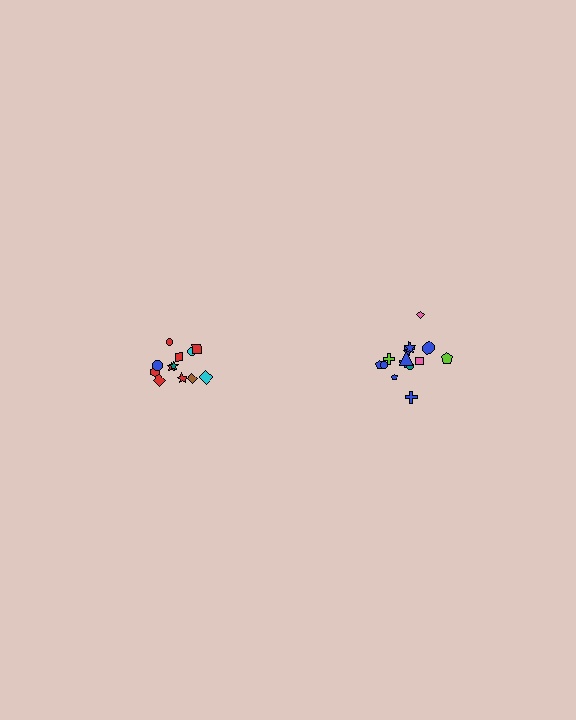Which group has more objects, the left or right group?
The right group.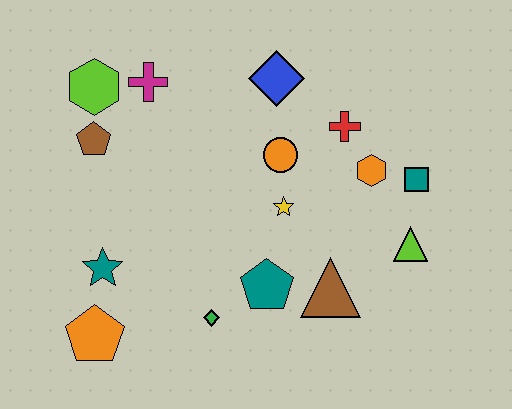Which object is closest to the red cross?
The orange hexagon is closest to the red cross.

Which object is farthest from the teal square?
The orange pentagon is farthest from the teal square.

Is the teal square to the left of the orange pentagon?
No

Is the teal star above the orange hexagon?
No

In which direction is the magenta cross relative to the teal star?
The magenta cross is above the teal star.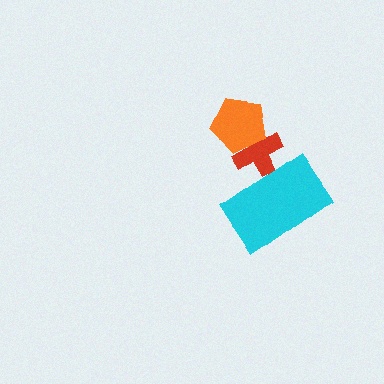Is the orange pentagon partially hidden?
No, no other shape covers it.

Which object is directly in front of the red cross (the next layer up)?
The orange pentagon is directly in front of the red cross.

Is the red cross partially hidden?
Yes, it is partially covered by another shape.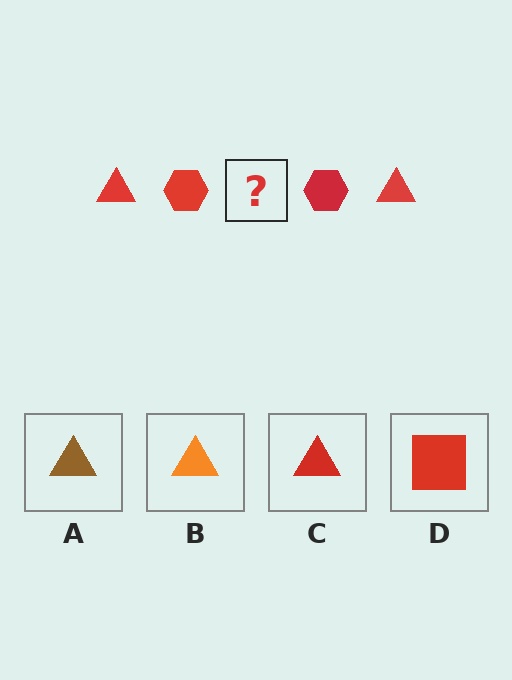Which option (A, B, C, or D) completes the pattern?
C.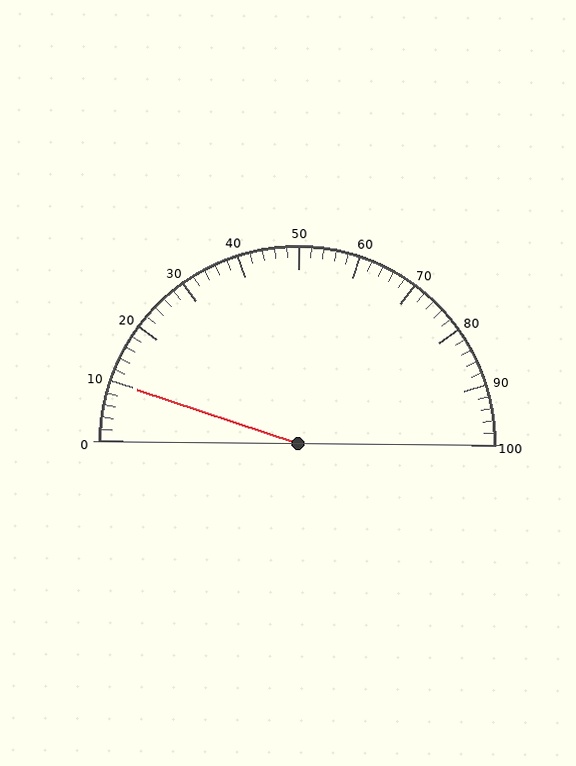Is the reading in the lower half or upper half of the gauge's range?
The reading is in the lower half of the range (0 to 100).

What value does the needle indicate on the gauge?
The needle indicates approximately 10.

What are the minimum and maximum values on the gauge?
The gauge ranges from 0 to 100.